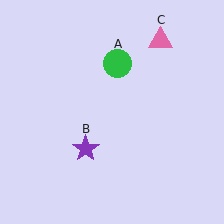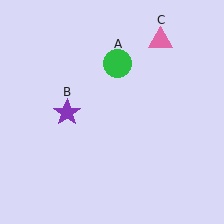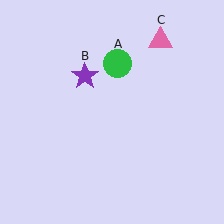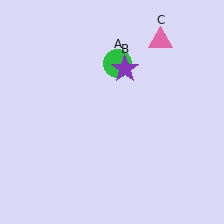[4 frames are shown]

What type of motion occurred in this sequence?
The purple star (object B) rotated clockwise around the center of the scene.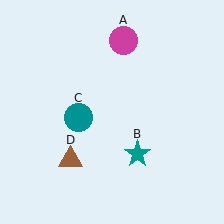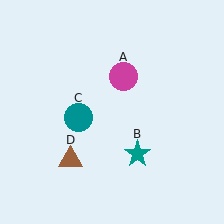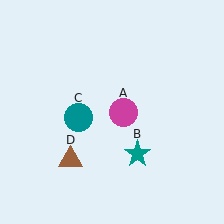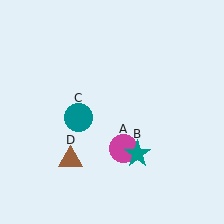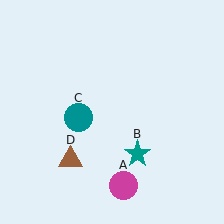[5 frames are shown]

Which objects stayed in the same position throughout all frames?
Teal star (object B) and teal circle (object C) and brown triangle (object D) remained stationary.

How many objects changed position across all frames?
1 object changed position: magenta circle (object A).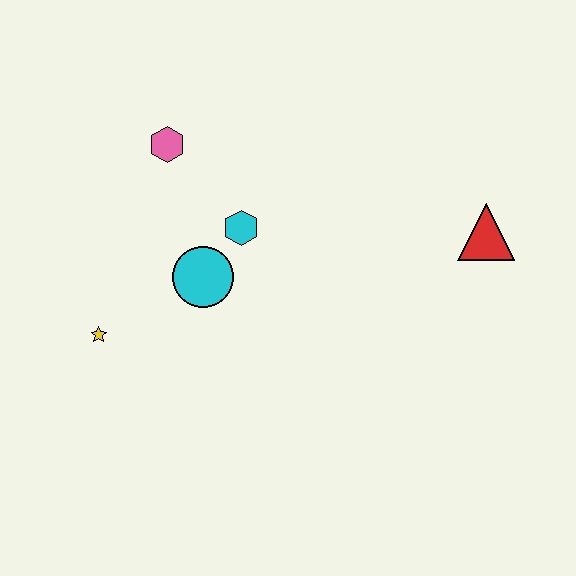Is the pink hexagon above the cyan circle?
Yes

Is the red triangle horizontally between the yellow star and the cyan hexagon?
No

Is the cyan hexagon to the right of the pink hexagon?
Yes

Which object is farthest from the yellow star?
The red triangle is farthest from the yellow star.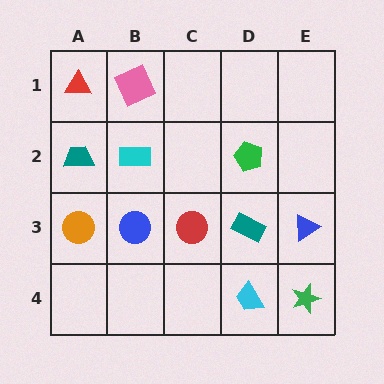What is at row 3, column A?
An orange circle.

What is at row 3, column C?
A red circle.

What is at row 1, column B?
A pink square.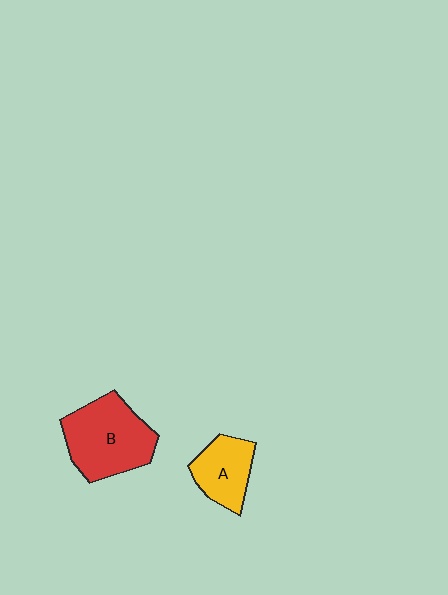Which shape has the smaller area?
Shape A (yellow).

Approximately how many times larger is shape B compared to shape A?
Approximately 1.7 times.